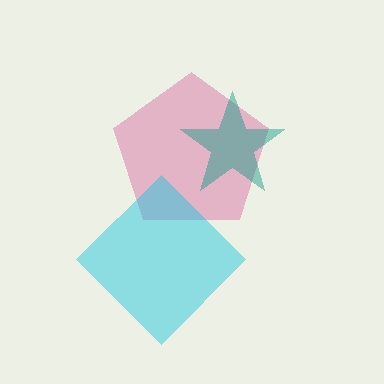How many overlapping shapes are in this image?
There are 3 overlapping shapes in the image.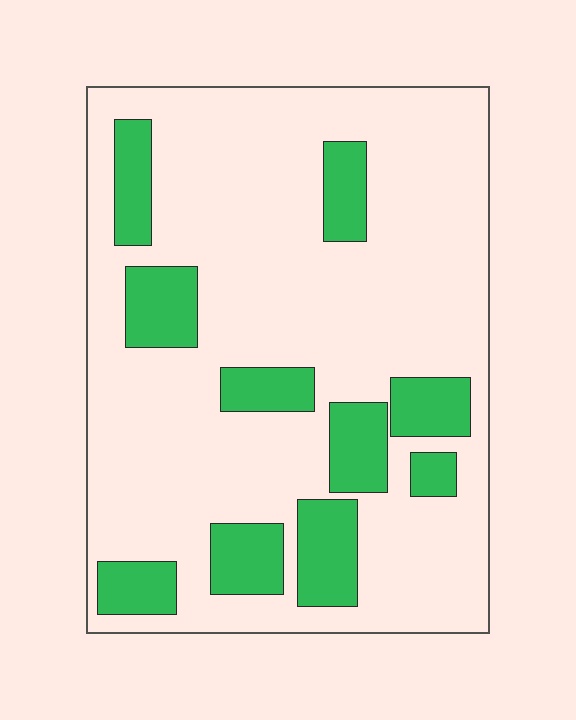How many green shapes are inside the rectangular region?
10.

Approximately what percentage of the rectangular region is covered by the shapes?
Approximately 20%.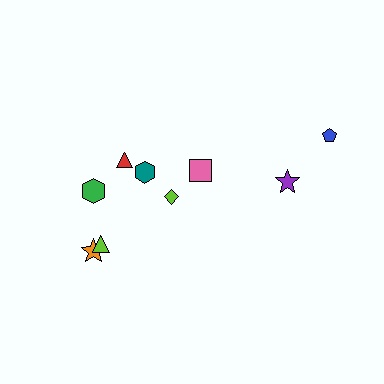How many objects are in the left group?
There are 6 objects.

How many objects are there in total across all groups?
There are 9 objects.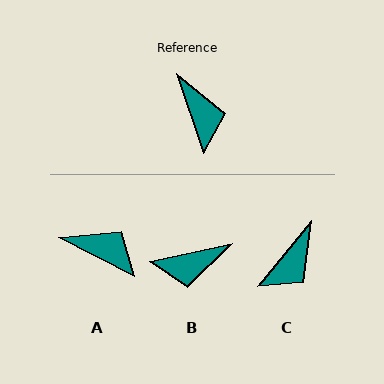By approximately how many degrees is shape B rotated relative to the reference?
Approximately 96 degrees clockwise.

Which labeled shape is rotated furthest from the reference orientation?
B, about 96 degrees away.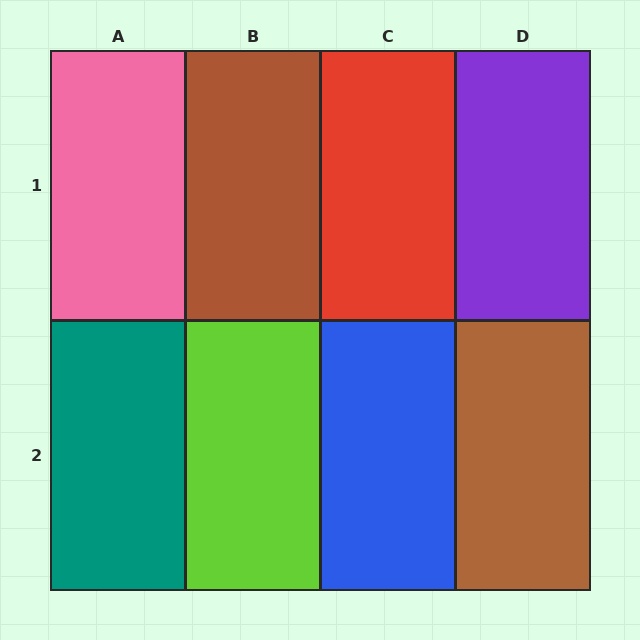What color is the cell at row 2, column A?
Teal.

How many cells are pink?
1 cell is pink.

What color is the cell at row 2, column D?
Brown.